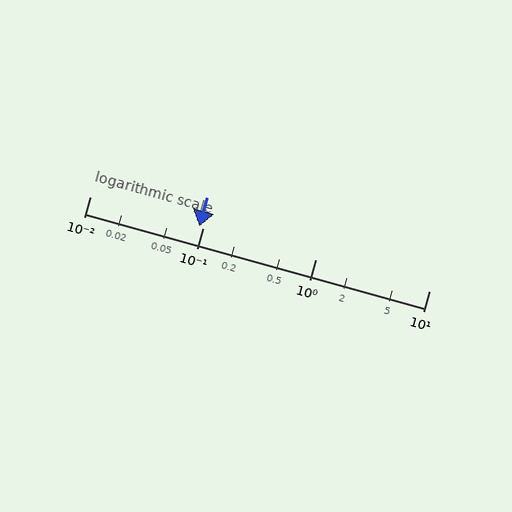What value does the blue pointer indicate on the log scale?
The pointer indicates approximately 0.092.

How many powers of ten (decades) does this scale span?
The scale spans 3 decades, from 0.01 to 10.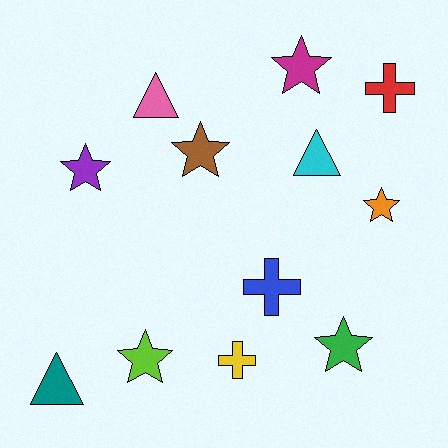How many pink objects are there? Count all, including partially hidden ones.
There is 1 pink object.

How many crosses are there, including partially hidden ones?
There are 3 crosses.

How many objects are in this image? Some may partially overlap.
There are 12 objects.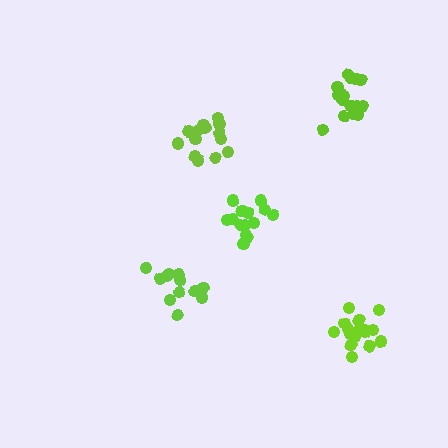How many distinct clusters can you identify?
There are 5 distinct clusters.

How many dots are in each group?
Group 1: 16 dots, Group 2: 14 dots, Group 3: 14 dots, Group 4: 15 dots, Group 5: 12 dots (71 total).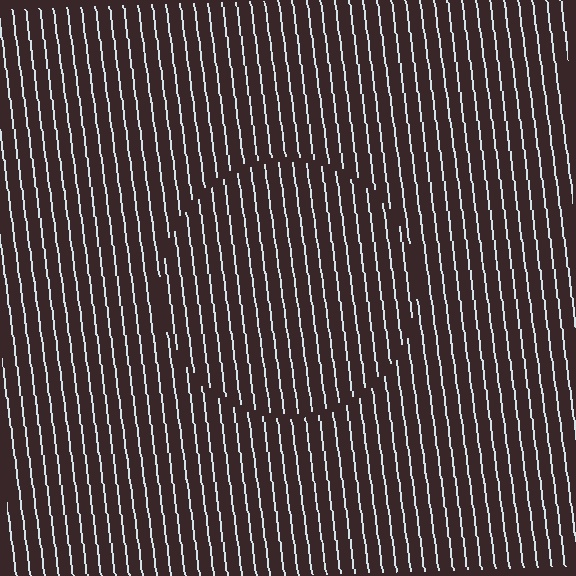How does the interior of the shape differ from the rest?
The interior of the shape contains the same grating, shifted by half a period — the contour is defined by the phase discontinuity where line-ends from the inner and outer gratings abut.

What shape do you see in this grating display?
An illusory circle. The interior of the shape contains the same grating, shifted by half a period — the contour is defined by the phase discontinuity where line-ends from the inner and outer gratings abut.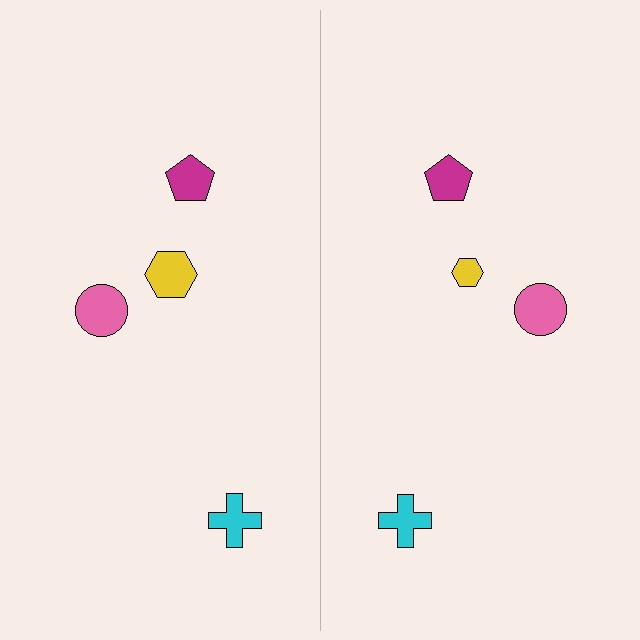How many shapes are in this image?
There are 8 shapes in this image.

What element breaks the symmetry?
The yellow hexagon on the right side has a different size than its mirror counterpart.